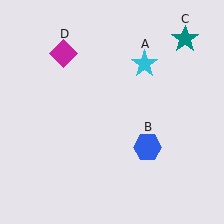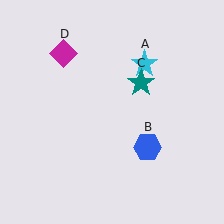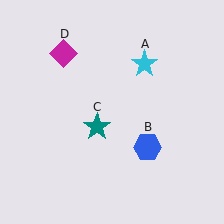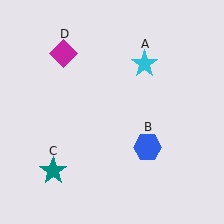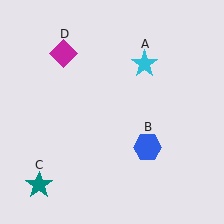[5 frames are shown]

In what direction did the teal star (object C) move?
The teal star (object C) moved down and to the left.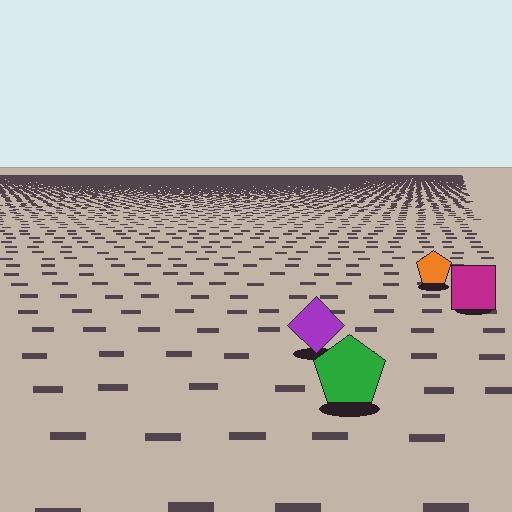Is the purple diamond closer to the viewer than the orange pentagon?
Yes. The purple diamond is closer — you can tell from the texture gradient: the ground texture is coarser near it.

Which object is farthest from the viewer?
The orange pentagon is farthest from the viewer. It appears smaller and the ground texture around it is denser.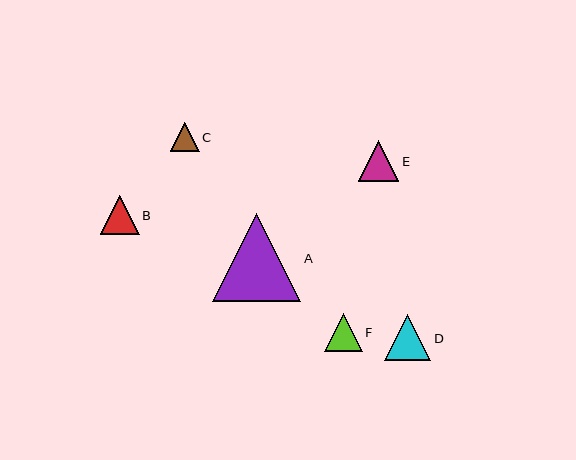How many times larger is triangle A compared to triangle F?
Triangle A is approximately 2.3 times the size of triangle F.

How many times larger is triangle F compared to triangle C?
Triangle F is approximately 1.3 times the size of triangle C.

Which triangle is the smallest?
Triangle C is the smallest with a size of approximately 29 pixels.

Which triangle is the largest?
Triangle A is the largest with a size of approximately 88 pixels.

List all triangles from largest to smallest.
From largest to smallest: A, D, E, B, F, C.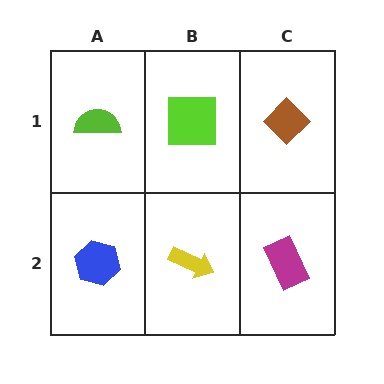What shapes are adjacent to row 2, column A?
A lime semicircle (row 1, column A), a yellow arrow (row 2, column B).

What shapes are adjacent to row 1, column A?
A blue hexagon (row 2, column A), a lime square (row 1, column B).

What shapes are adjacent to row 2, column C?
A brown diamond (row 1, column C), a yellow arrow (row 2, column B).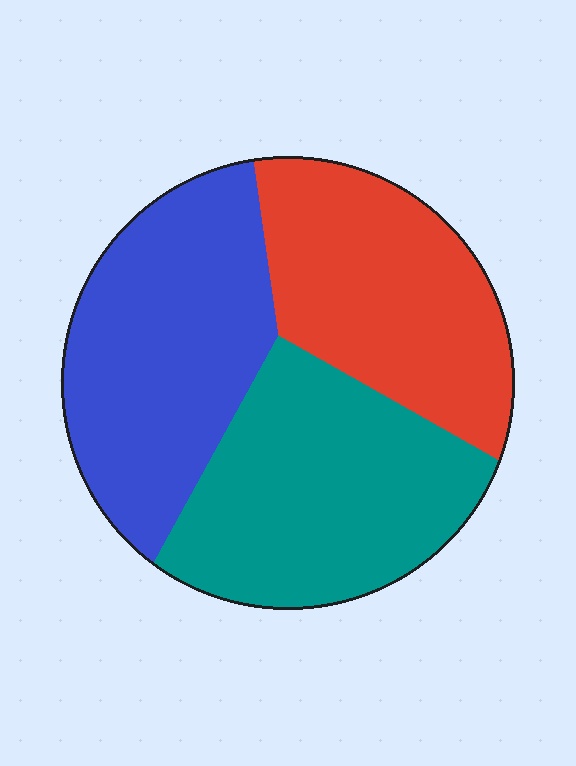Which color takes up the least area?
Red, at roughly 30%.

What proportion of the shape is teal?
Teal takes up about one third (1/3) of the shape.